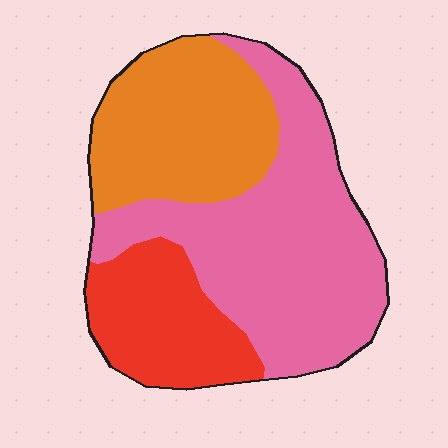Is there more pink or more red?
Pink.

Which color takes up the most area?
Pink, at roughly 50%.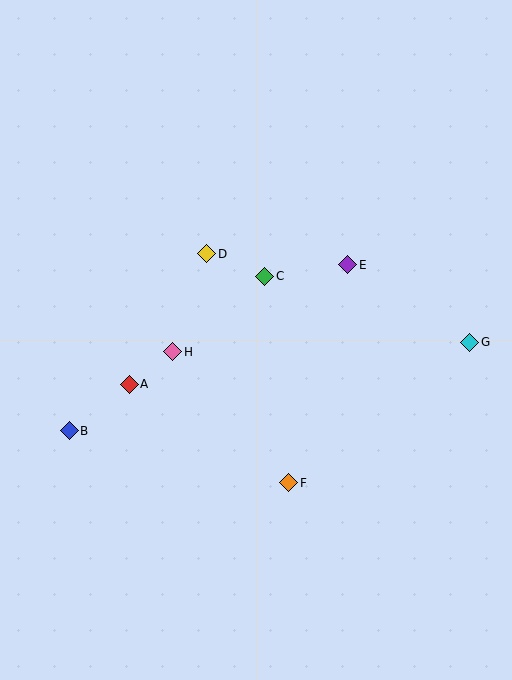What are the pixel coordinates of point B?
Point B is at (69, 431).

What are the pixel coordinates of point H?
Point H is at (173, 352).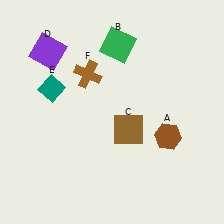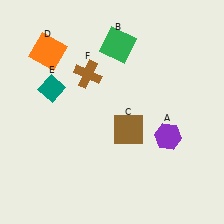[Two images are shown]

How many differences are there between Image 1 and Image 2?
There are 2 differences between the two images.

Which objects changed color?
A changed from brown to purple. D changed from purple to orange.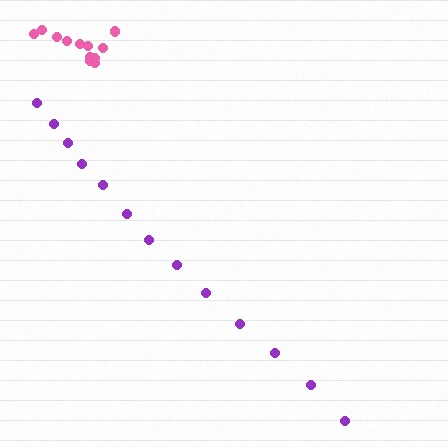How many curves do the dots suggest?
There are 2 distinct paths.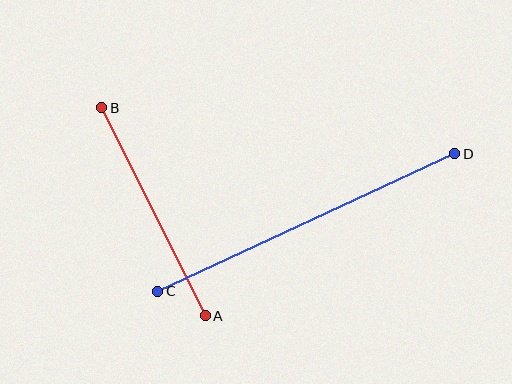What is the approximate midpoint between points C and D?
The midpoint is at approximately (306, 222) pixels.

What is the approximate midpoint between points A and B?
The midpoint is at approximately (153, 212) pixels.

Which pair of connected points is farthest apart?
Points C and D are farthest apart.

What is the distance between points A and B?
The distance is approximately 232 pixels.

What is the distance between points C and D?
The distance is approximately 327 pixels.